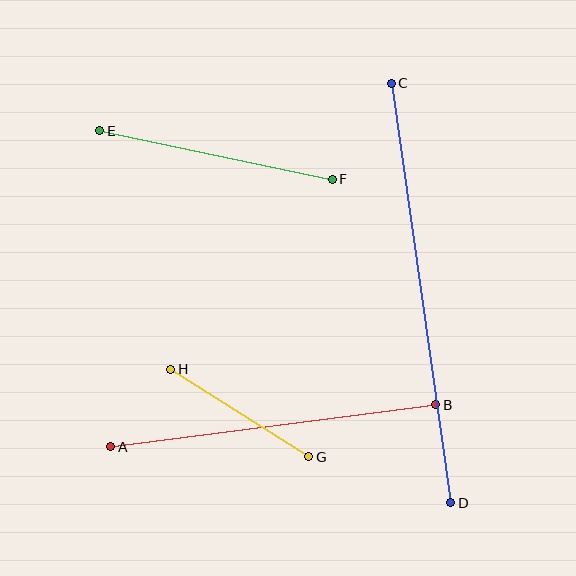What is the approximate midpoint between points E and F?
The midpoint is at approximately (216, 155) pixels.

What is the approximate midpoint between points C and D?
The midpoint is at approximately (421, 293) pixels.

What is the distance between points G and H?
The distance is approximately 164 pixels.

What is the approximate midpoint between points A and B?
The midpoint is at approximately (273, 426) pixels.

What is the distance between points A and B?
The distance is approximately 328 pixels.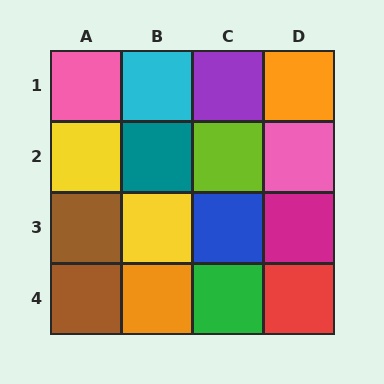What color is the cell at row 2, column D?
Pink.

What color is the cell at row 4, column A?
Brown.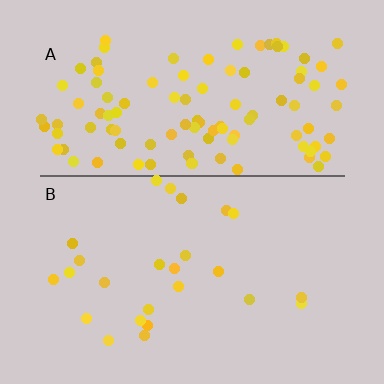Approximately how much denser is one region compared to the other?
Approximately 4.2× — region A over region B.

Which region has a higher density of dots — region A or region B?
A (the top).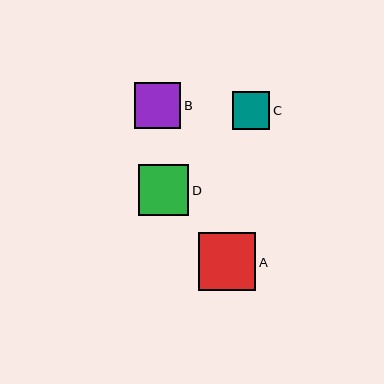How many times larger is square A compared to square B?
Square A is approximately 1.3 times the size of square B.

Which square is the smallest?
Square C is the smallest with a size of approximately 37 pixels.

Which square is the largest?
Square A is the largest with a size of approximately 58 pixels.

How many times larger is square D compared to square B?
Square D is approximately 1.1 times the size of square B.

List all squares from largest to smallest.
From largest to smallest: A, D, B, C.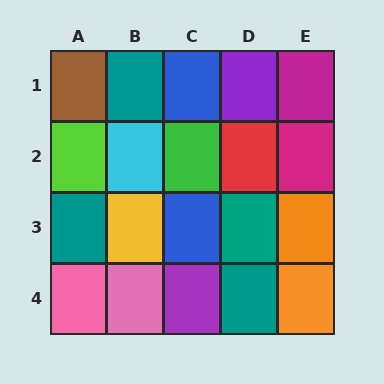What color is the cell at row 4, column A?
Pink.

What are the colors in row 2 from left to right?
Lime, cyan, green, red, magenta.